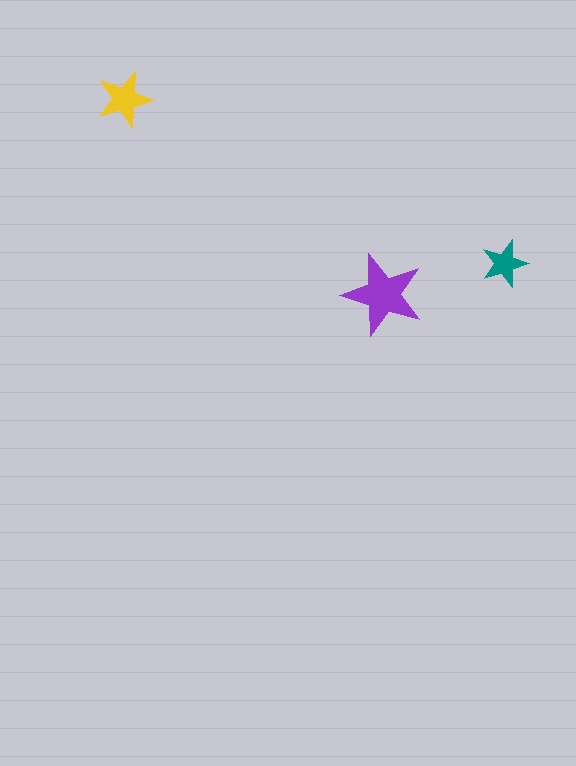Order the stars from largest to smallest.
the purple one, the yellow one, the teal one.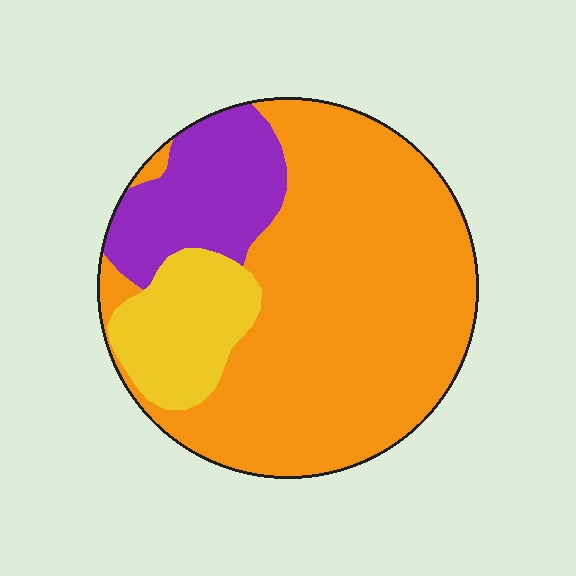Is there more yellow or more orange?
Orange.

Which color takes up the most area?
Orange, at roughly 70%.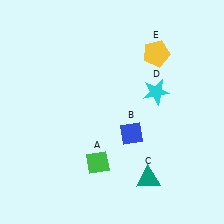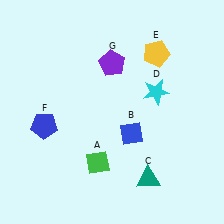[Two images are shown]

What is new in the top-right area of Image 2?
A purple pentagon (G) was added in the top-right area of Image 2.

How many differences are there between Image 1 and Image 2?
There are 2 differences between the two images.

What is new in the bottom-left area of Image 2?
A blue pentagon (F) was added in the bottom-left area of Image 2.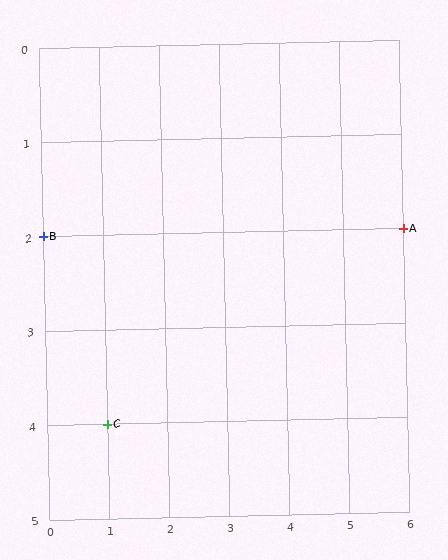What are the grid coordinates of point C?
Point C is at grid coordinates (1, 4).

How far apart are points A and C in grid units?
Points A and C are 5 columns and 2 rows apart (about 5.4 grid units diagonally).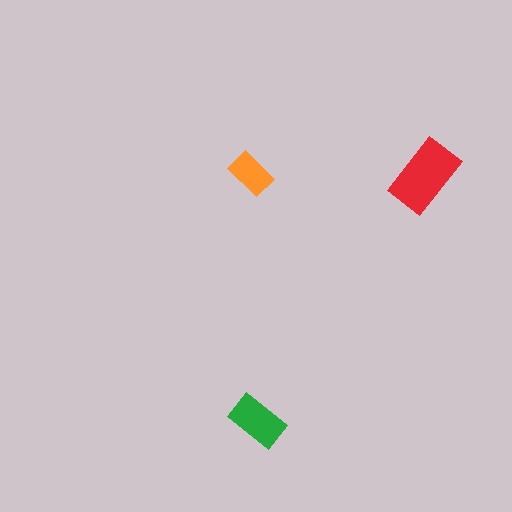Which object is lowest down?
The green rectangle is bottommost.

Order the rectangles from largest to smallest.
the red one, the green one, the orange one.